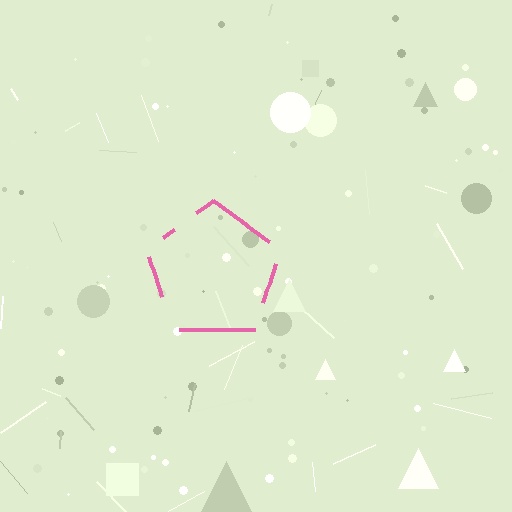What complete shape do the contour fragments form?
The contour fragments form a pentagon.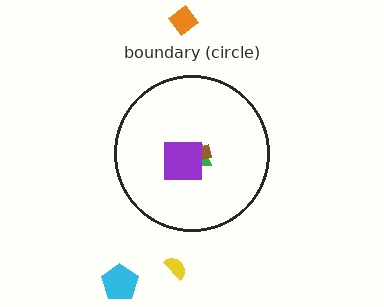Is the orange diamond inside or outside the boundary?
Outside.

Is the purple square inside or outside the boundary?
Inside.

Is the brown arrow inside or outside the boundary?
Inside.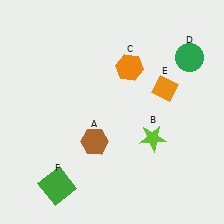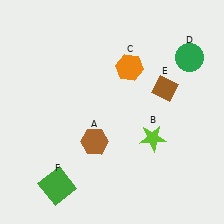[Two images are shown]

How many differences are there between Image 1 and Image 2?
There is 1 difference between the two images.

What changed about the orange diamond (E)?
In Image 1, E is orange. In Image 2, it changed to brown.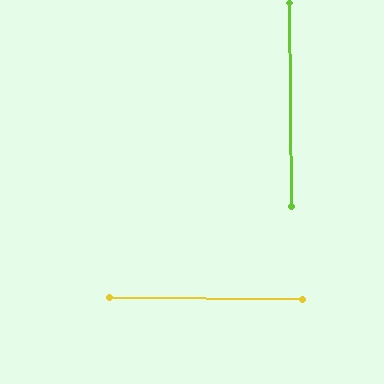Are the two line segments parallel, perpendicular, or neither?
Perpendicular — they meet at approximately 89°.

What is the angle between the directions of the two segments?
Approximately 89 degrees.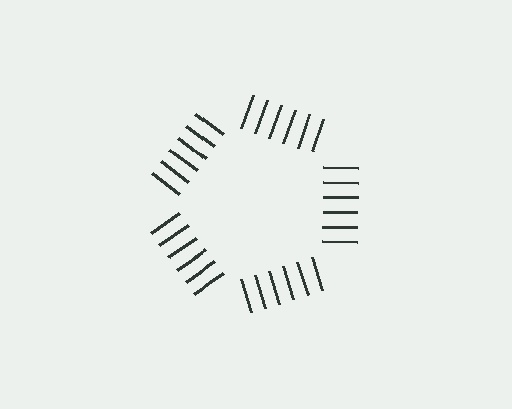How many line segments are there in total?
30 — 6 along each of the 5 edges.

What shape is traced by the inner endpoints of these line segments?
An illusory pentagon — the line segments terminate on its edges but no continuous stroke is drawn.